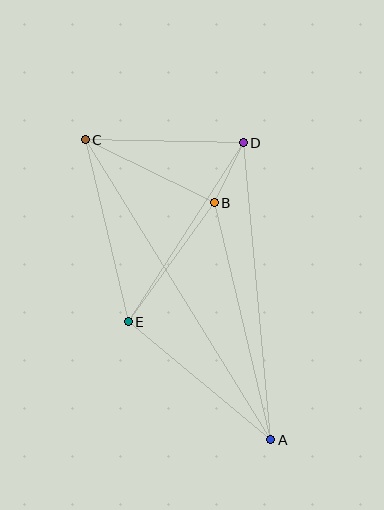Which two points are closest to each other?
Points B and D are closest to each other.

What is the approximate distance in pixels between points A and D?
The distance between A and D is approximately 298 pixels.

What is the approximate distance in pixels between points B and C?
The distance between B and C is approximately 143 pixels.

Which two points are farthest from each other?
Points A and C are farthest from each other.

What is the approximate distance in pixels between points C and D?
The distance between C and D is approximately 158 pixels.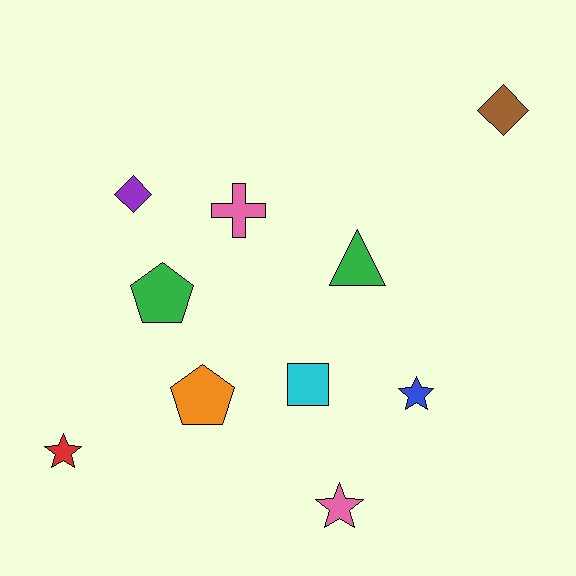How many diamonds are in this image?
There are 2 diamonds.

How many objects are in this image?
There are 10 objects.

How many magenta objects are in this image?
There are no magenta objects.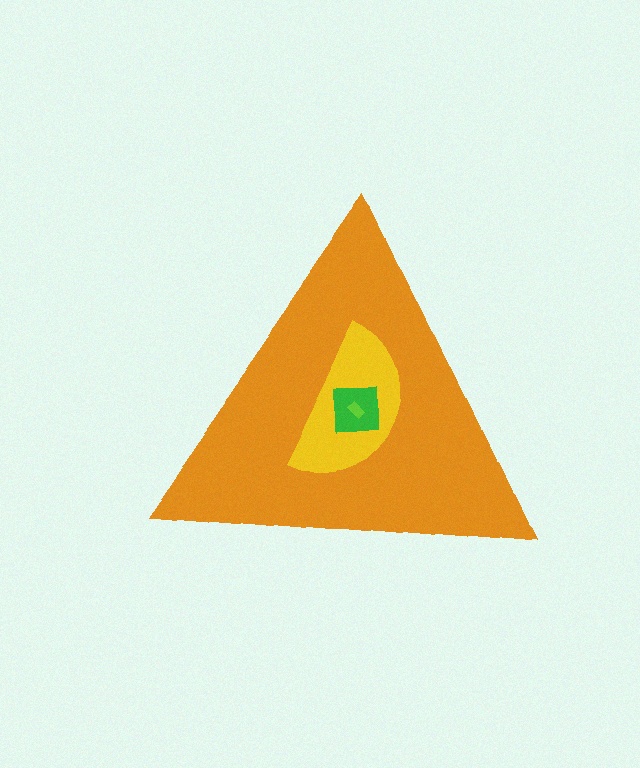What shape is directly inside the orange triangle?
The yellow semicircle.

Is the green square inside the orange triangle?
Yes.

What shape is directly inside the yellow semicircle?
The green square.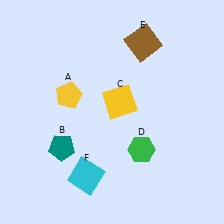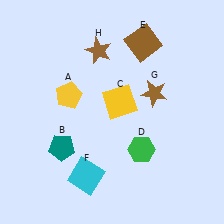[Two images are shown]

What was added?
A brown star (G), a brown star (H) were added in Image 2.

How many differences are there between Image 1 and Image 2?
There are 2 differences between the two images.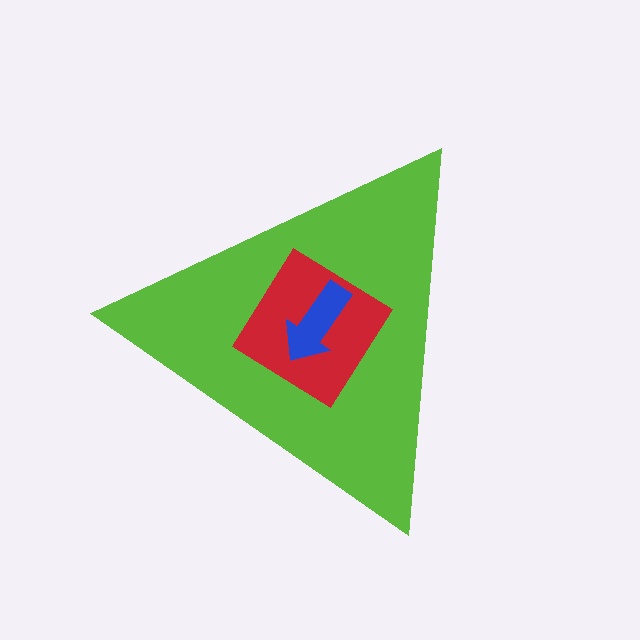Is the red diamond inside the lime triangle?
Yes.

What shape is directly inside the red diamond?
The blue arrow.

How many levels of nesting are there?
3.